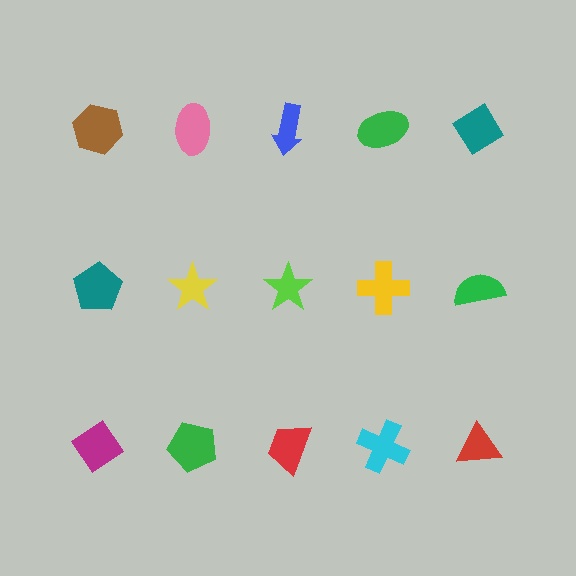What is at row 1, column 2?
A pink ellipse.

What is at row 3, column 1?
A magenta diamond.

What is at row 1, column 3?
A blue arrow.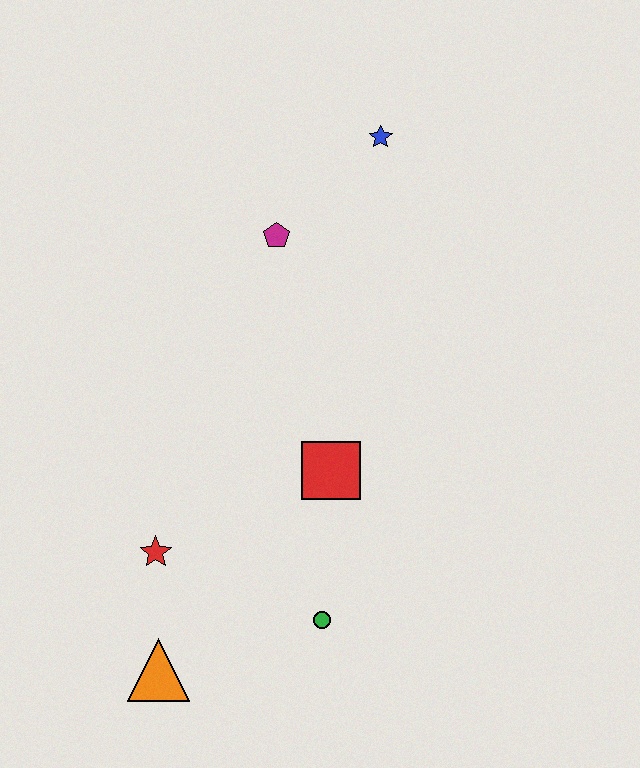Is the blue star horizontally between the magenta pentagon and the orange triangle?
No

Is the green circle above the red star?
No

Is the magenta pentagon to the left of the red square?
Yes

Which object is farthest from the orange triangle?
The blue star is farthest from the orange triangle.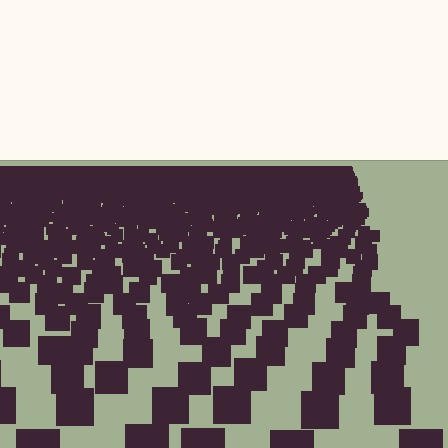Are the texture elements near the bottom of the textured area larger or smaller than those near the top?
Larger. Near the bottom, elements are closer to the viewer and appear at a bigger on-screen size.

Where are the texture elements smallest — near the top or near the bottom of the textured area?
Near the top.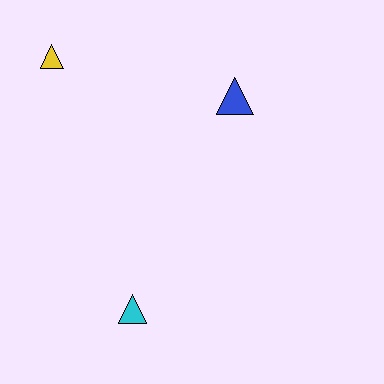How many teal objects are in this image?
There are no teal objects.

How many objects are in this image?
There are 3 objects.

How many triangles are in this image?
There are 3 triangles.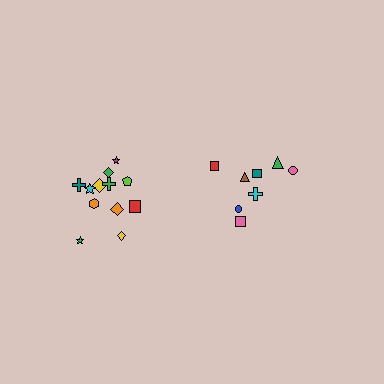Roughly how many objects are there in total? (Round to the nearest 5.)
Roughly 20 objects in total.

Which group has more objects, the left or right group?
The left group.